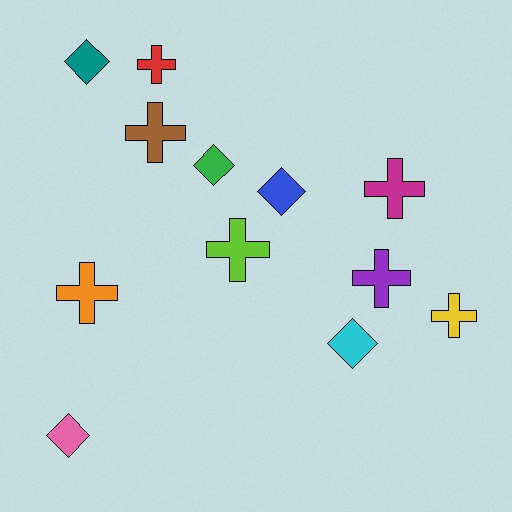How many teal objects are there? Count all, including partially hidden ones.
There is 1 teal object.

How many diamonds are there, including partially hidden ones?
There are 5 diamonds.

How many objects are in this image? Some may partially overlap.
There are 12 objects.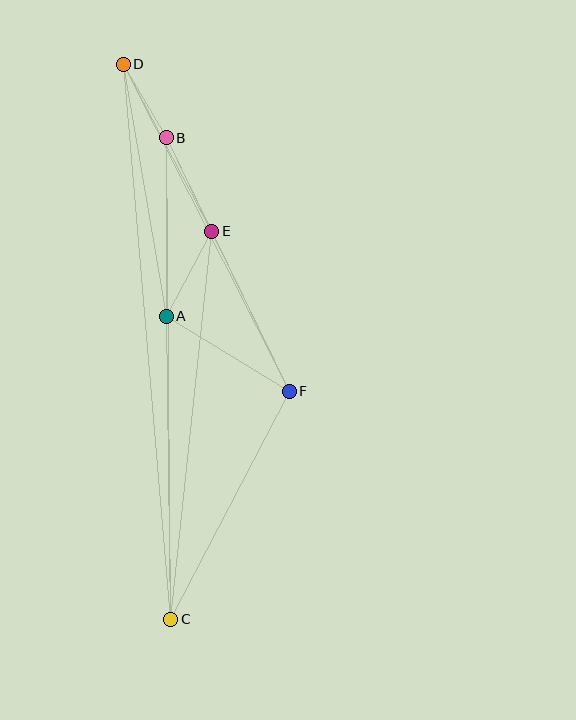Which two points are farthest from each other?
Points C and D are farthest from each other.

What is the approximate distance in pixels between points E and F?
The distance between E and F is approximately 178 pixels.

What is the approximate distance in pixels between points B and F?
The distance between B and F is approximately 282 pixels.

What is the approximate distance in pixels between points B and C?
The distance between B and C is approximately 481 pixels.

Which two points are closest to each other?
Points B and D are closest to each other.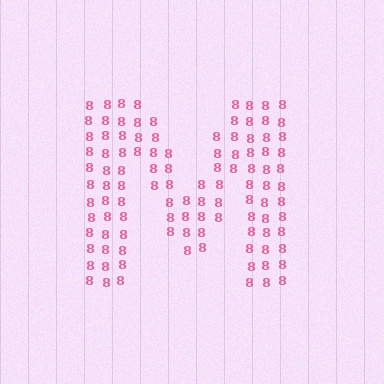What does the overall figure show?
The overall figure shows the letter M.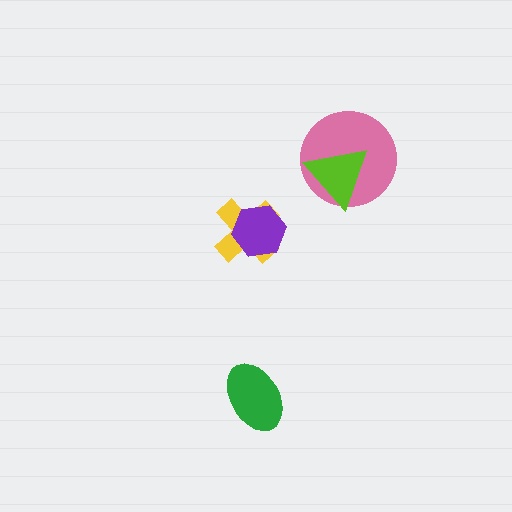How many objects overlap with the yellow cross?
1 object overlaps with the yellow cross.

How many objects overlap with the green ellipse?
0 objects overlap with the green ellipse.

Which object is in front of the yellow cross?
The purple hexagon is in front of the yellow cross.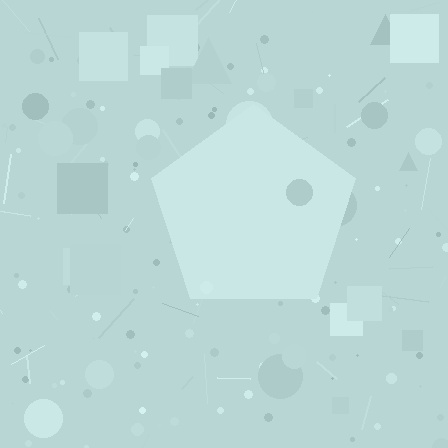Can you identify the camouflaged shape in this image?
The camouflaged shape is a pentagon.